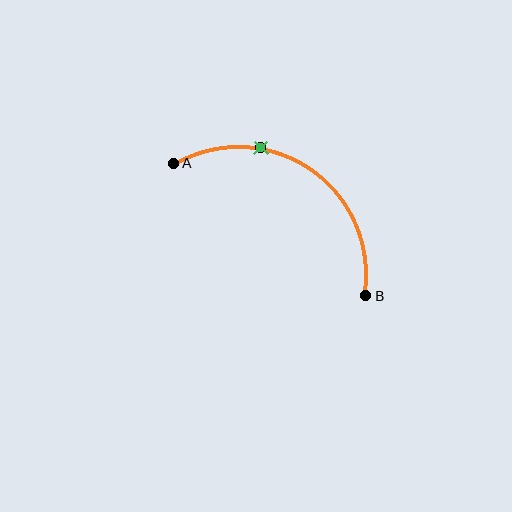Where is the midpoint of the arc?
The arc midpoint is the point on the curve farthest from the straight line joining A and B. It sits above and to the right of that line.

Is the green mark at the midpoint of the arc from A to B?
No. The green mark lies on the arc but is closer to endpoint A. The arc midpoint would be at the point on the curve equidistant along the arc from both A and B.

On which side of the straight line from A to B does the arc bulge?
The arc bulges above and to the right of the straight line connecting A and B.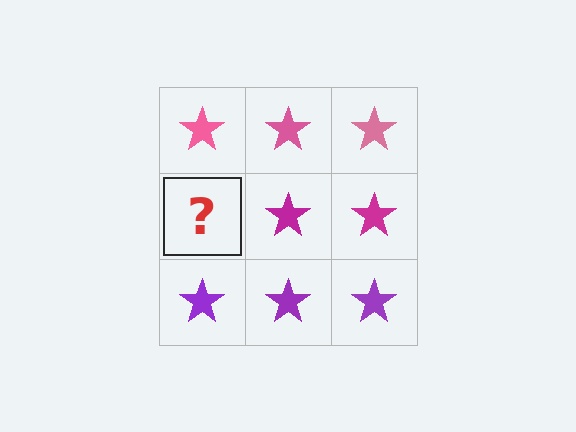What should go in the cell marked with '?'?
The missing cell should contain a magenta star.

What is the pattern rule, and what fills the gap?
The rule is that each row has a consistent color. The gap should be filled with a magenta star.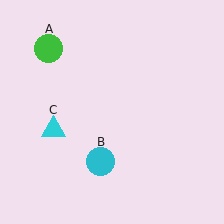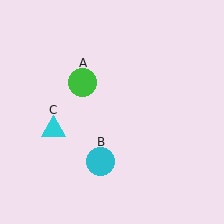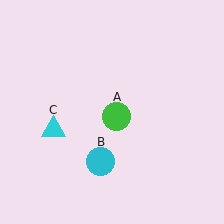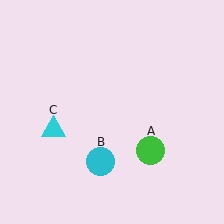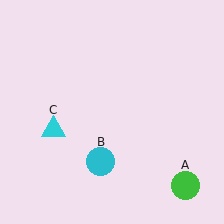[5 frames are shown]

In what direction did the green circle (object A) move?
The green circle (object A) moved down and to the right.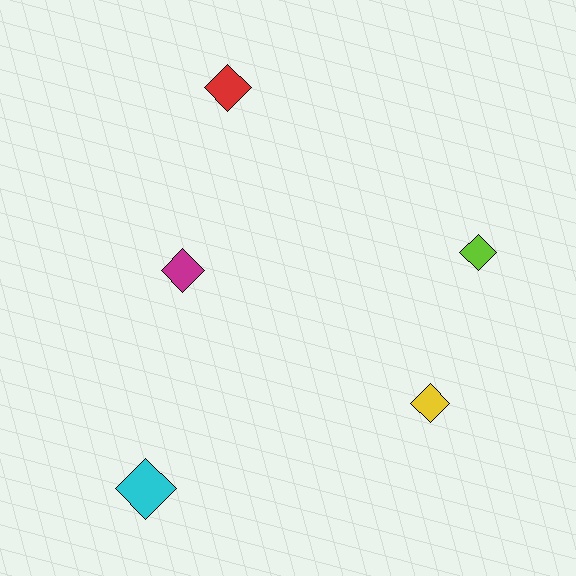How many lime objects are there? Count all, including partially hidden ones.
There is 1 lime object.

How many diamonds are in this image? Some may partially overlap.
There are 5 diamonds.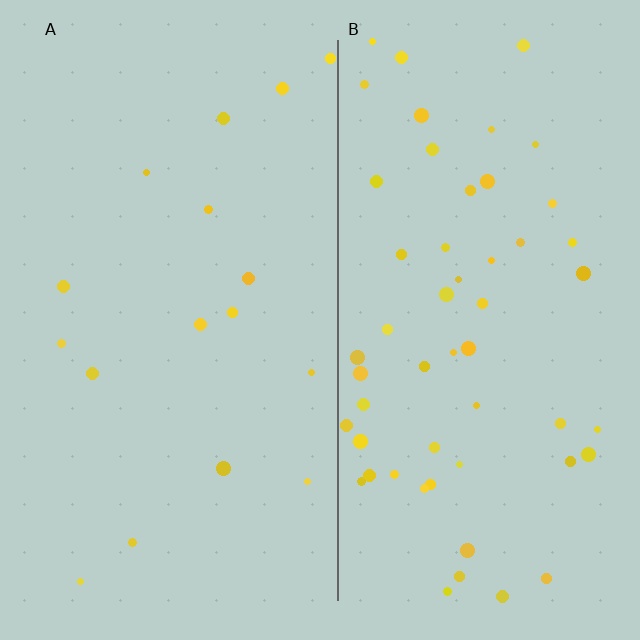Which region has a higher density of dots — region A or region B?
B (the right).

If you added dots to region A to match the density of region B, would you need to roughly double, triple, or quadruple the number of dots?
Approximately triple.